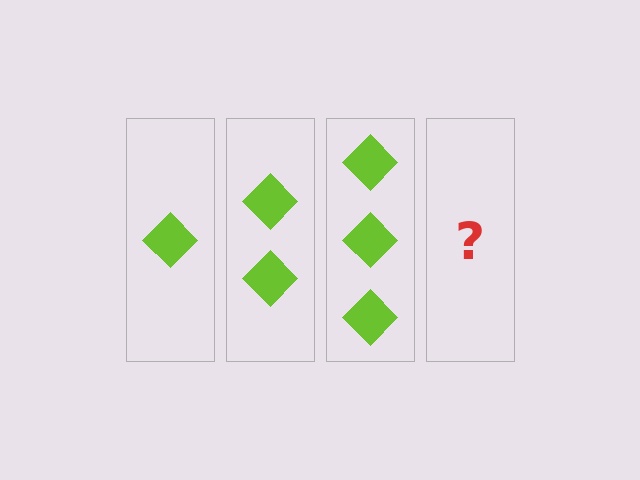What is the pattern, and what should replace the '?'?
The pattern is that each step adds one more diamond. The '?' should be 4 diamonds.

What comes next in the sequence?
The next element should be 4 diamonds.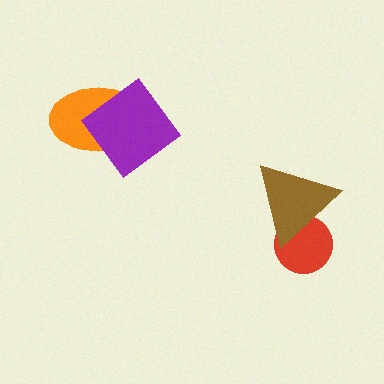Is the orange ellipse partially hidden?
Yes, it is partially covered by another shape.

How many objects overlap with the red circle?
1 object overlaps with the red circle.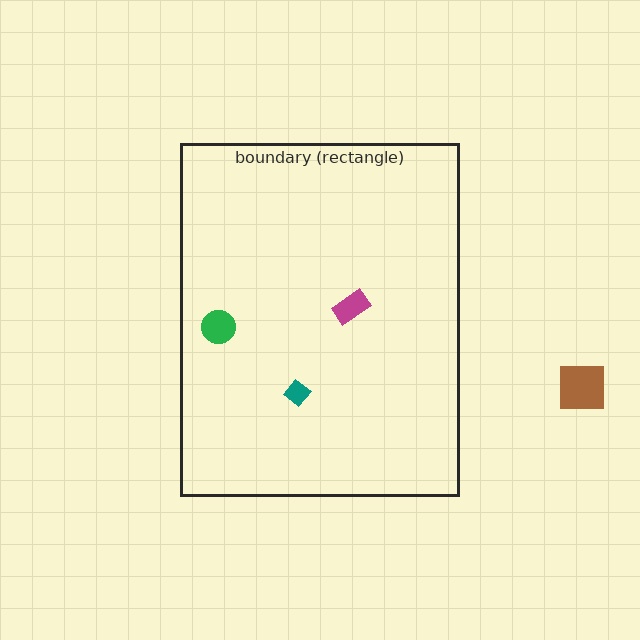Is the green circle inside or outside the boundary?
Inside.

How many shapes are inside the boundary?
3 inside, 1 outside.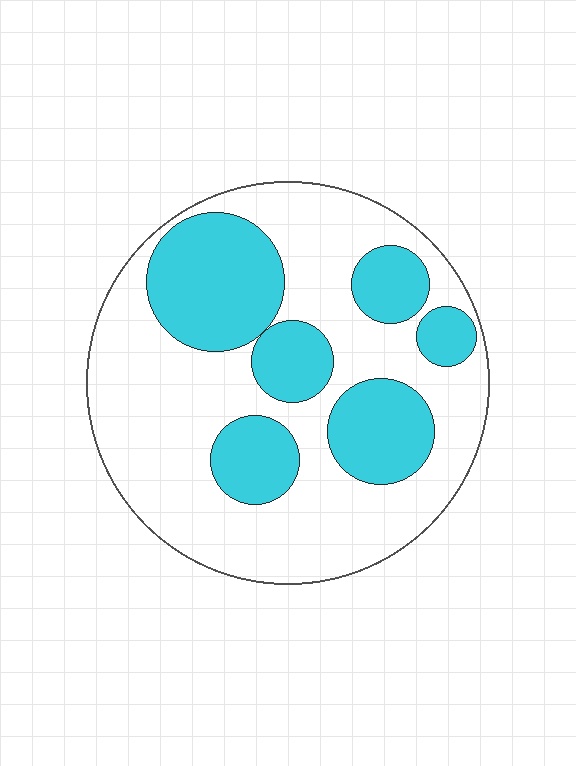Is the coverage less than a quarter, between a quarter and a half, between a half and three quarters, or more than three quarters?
Between a quarter and a half.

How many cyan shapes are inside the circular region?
6.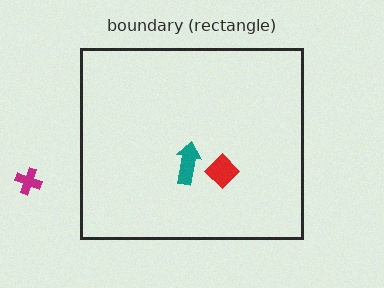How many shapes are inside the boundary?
2 inside, 1 outside.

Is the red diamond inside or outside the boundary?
Inside.